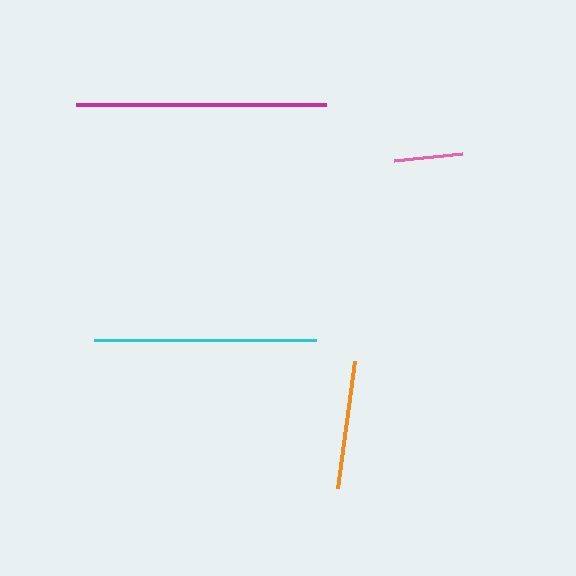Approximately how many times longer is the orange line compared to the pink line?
The orange line is approximately 1.9 times the length of the pink line.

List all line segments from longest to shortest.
From longest to shortest: magenta, cyan, orange, pink.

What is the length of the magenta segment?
The magenta segment is approximately 251 pixels long.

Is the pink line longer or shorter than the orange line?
The orange line is longer than the pink line.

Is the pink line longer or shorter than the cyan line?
The cyan line is longer than the pink line.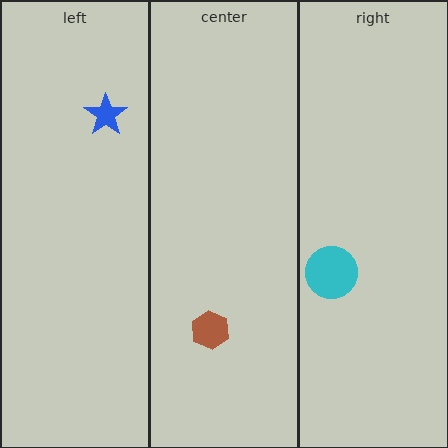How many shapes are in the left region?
1.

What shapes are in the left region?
The blue star.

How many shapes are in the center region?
1.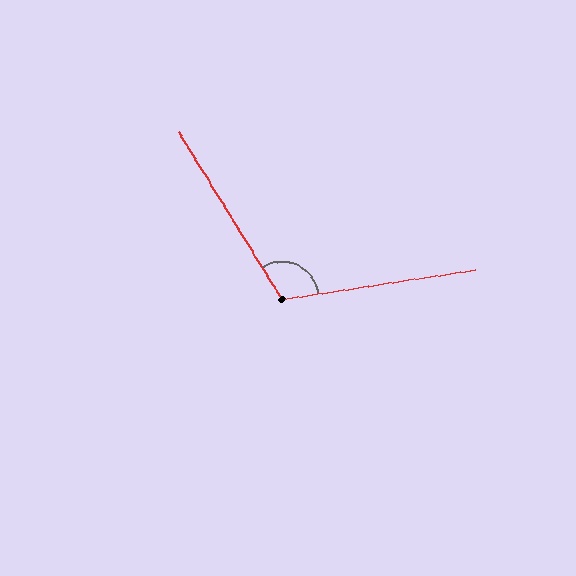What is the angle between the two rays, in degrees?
Approximately 113 degrees.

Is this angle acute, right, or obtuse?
It is obtuse.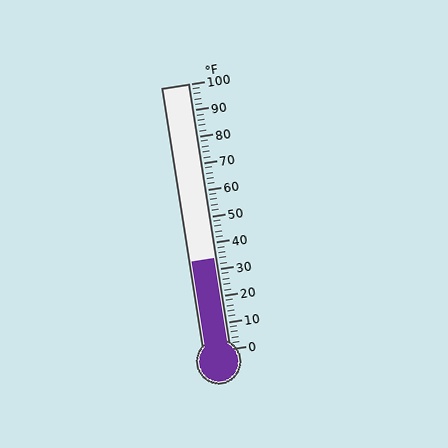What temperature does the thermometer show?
The thermometer shows approximately 34°F.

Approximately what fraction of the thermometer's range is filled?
The thermometer is filled to approximately 35% of its range.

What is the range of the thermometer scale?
The thermometer scale ranges from 0°F to 100°F.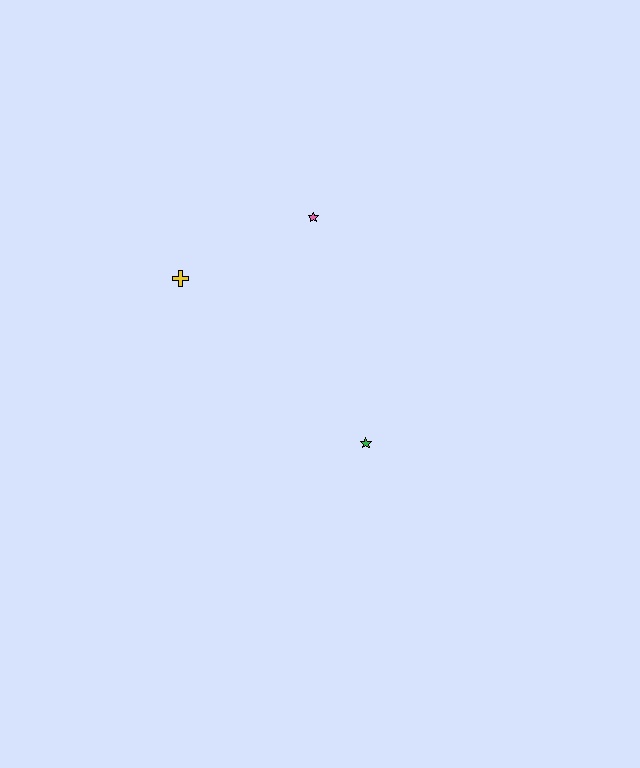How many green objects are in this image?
There is 1 green object.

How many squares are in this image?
There are no squares.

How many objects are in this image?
There are 3 objects.